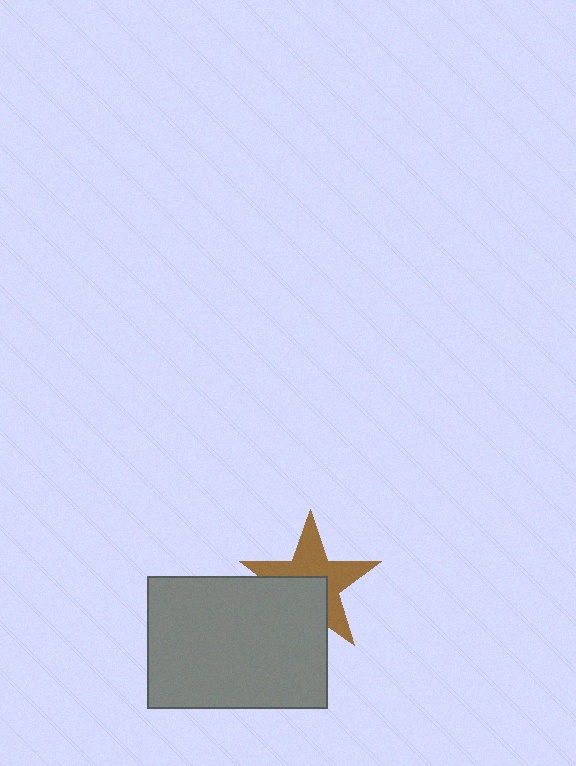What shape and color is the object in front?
The object in front is a gray rectangle.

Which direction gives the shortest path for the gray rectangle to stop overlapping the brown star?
Moving down gives the shortest separation.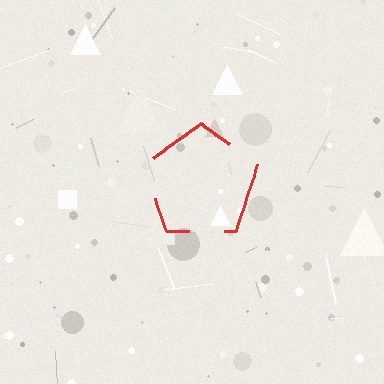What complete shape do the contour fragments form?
The contour fragments form a pentagon.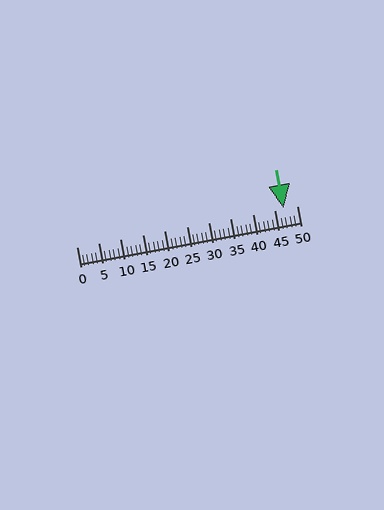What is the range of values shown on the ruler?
The ruler shows values from 0 to 50.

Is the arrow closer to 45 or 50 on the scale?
The arrow is closer to 45.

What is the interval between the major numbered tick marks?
The major tick marks are spaced 5 units apart.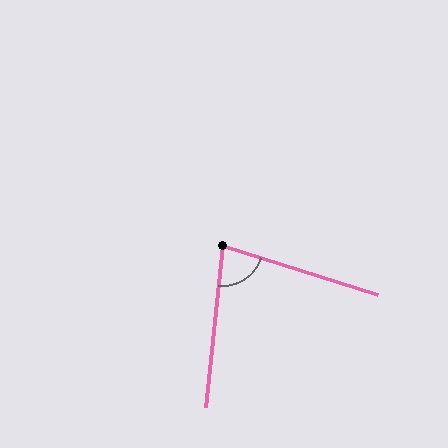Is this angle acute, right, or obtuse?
It is acute.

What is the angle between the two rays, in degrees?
Approximately 78 degrees.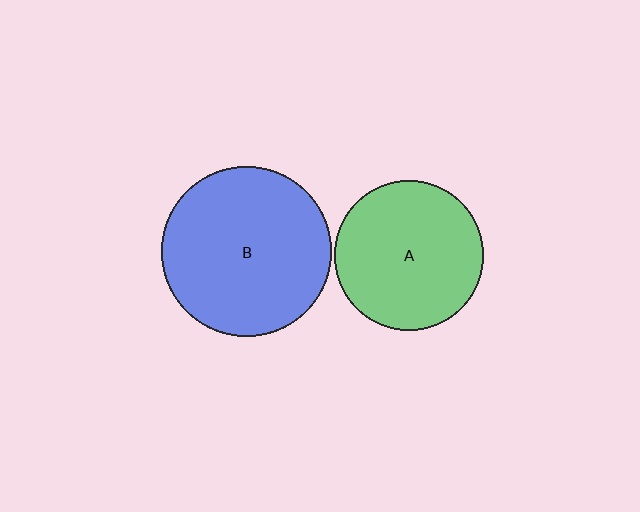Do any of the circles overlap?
No, none of the circles overlap.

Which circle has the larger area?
Circle B (blue).